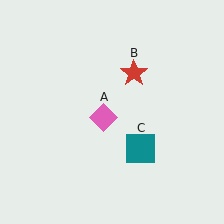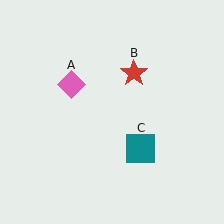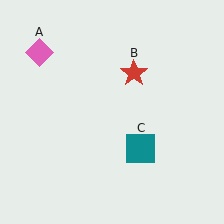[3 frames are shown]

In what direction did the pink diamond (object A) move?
The pink diamond (object A) moved up and to the left.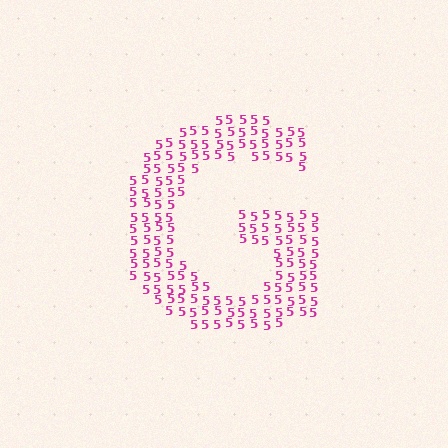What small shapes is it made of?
It is made of small digit 5's.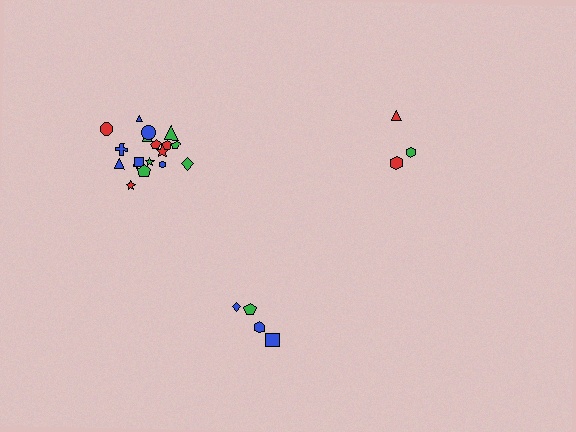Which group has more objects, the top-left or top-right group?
The top-left group.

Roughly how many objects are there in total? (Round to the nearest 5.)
Roughly 25 objects in total.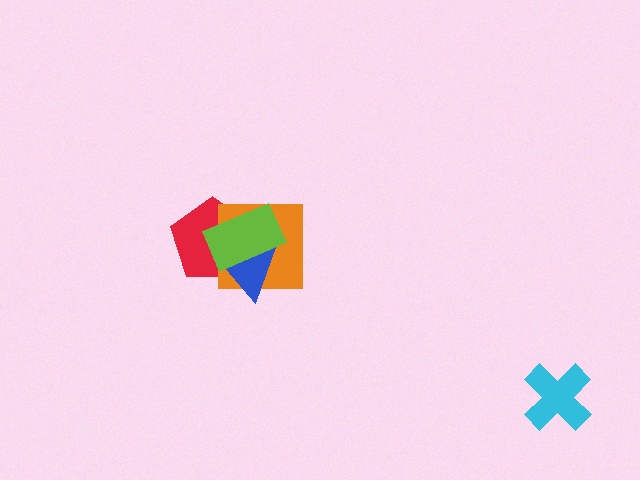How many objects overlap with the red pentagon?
3 objects overlap with the red pentagon.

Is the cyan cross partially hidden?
No, no other shape covers it.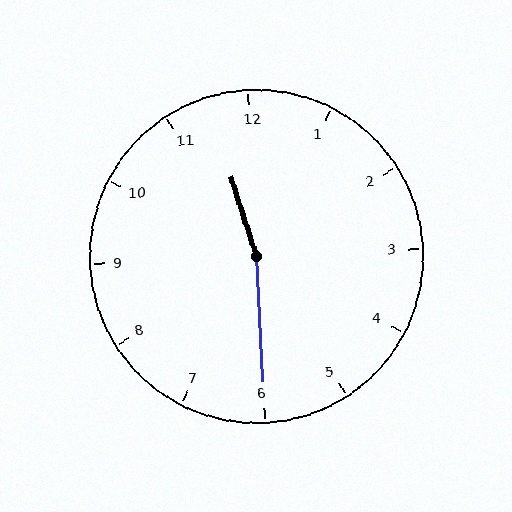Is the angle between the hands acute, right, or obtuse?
It is obtuse.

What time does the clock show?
11:30.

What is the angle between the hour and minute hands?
Approximately 165 degrees.